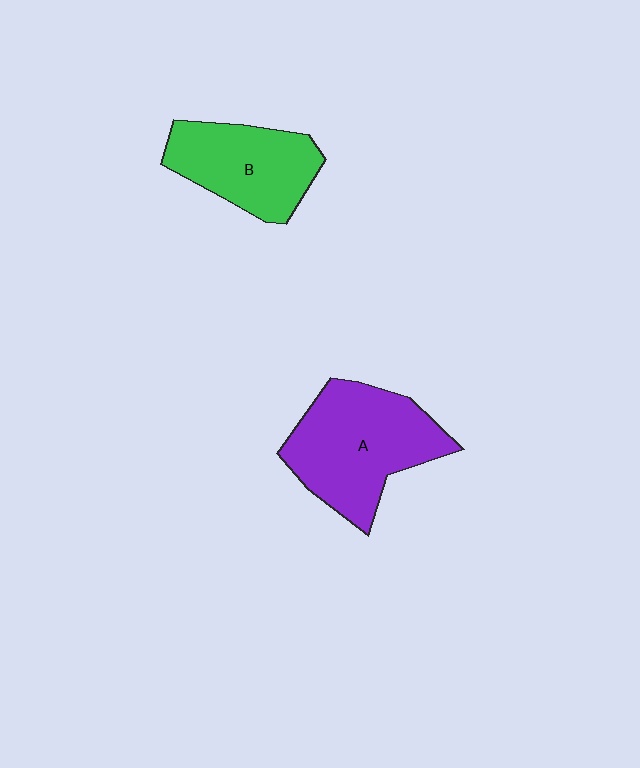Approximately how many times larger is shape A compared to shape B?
Approximately 1.3 times.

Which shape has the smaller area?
Shape B (green).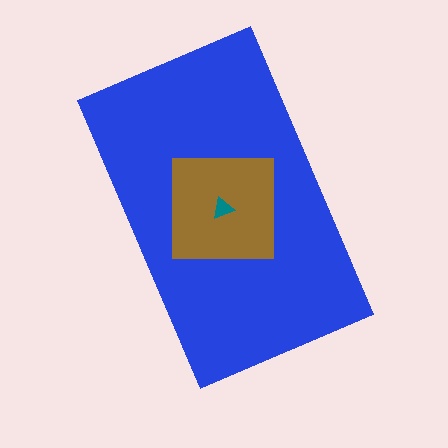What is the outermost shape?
The blue rectangle.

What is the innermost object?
The teal triangle.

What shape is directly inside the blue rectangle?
The brown square.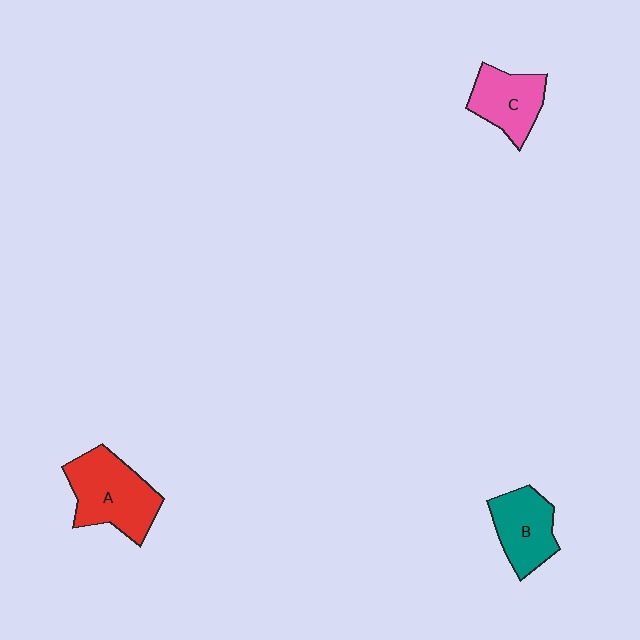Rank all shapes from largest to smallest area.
From largest to smallest: A (red), B (teal), C (pink).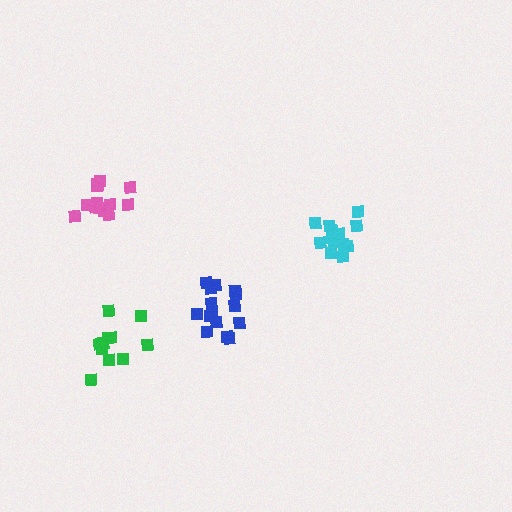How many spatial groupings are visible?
There are 4 spatial groupings.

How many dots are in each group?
Group 1: 13 dots, Group 2: 15 dots, Group 3: 14 dots, Group 4: 11 dots (53 total).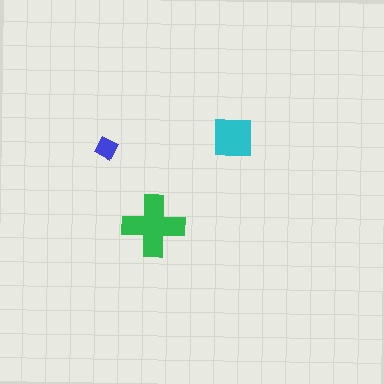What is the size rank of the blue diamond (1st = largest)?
3rd.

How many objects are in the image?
There are 3 objects in the image.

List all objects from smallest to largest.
The blue diamond, the cyan square, the green cross.